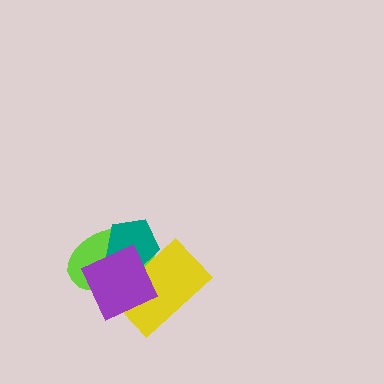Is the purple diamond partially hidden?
No, no other shape covers it.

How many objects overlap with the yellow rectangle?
3 objects overlap with the yellow rectangle.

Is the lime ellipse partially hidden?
Yes, it is partially covered by another shape.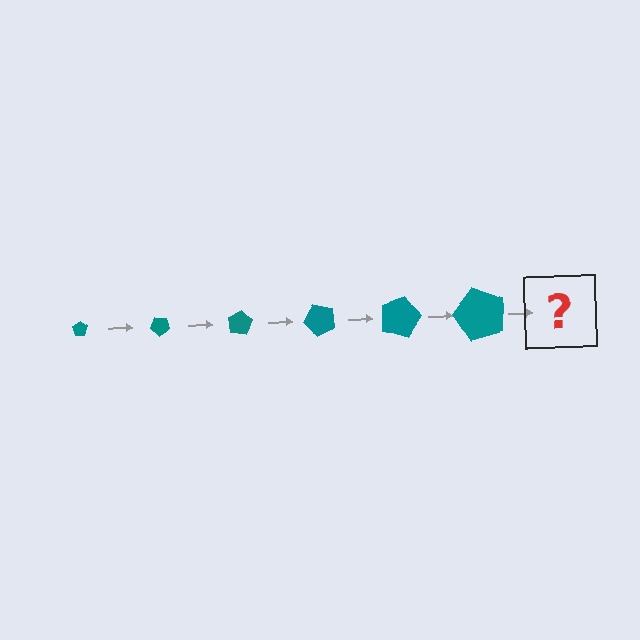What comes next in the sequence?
The next element should be a pentagon, larger than the previous one and rotated 240 degrees from the start.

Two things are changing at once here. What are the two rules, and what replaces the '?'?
The two rules are that the pentagon grows larger each step and it rotates 40 degrees each step. The '?' should be a pentagon, larger than the previous one and rotated 240 degrees from the start.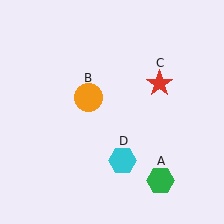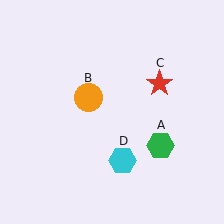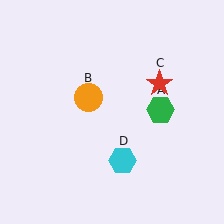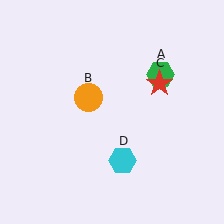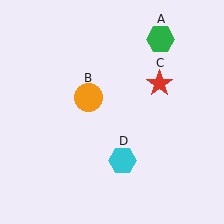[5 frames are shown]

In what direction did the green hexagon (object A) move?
The green hexagon (object A) moved up.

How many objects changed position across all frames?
1 object changed position: green hexagon (object A).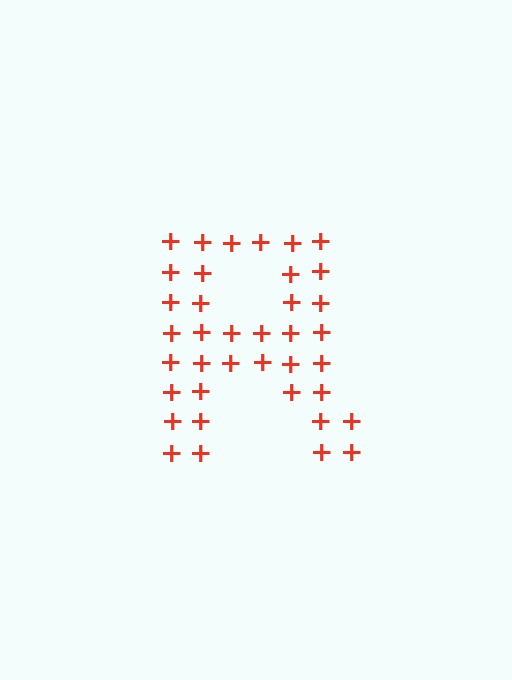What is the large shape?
The large shape is the letter R.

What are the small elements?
The small elements are plus signs.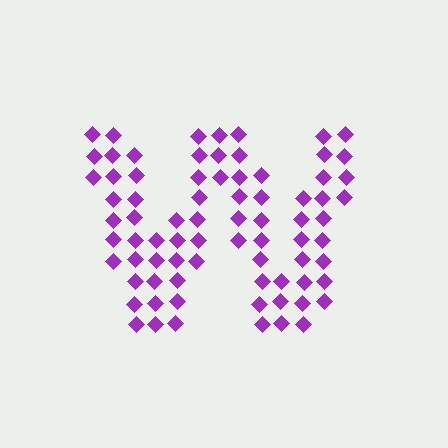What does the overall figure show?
The overall figure shows the letter W.